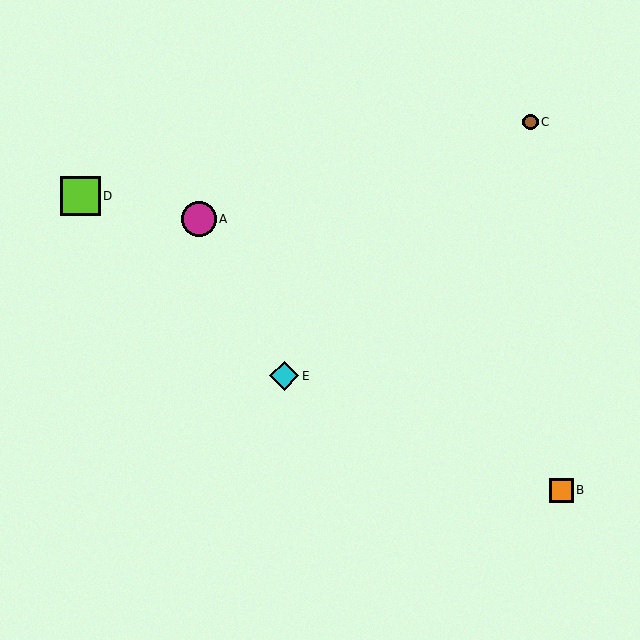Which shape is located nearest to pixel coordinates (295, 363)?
The cyan diamond (labeled E) at (284, 376) is nearest to that location.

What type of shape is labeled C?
Shape C is a brown circle.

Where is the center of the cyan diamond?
The center of the cyan diamond is at (284, 376).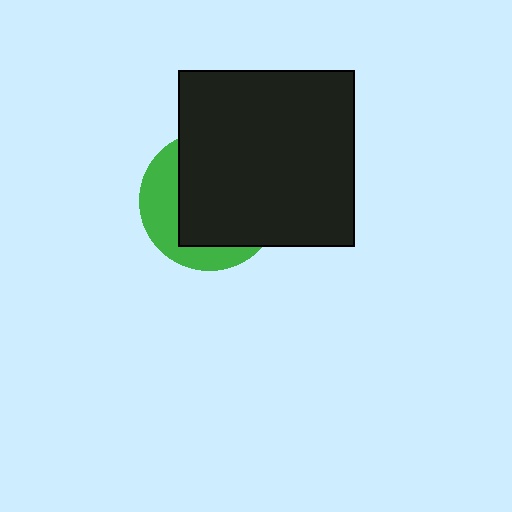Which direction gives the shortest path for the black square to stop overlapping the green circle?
Moving toward the upper-right gives the shortest separation.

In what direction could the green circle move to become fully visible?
The green circle could move toward the lower-left. That would shift it out from behind the black square entirely.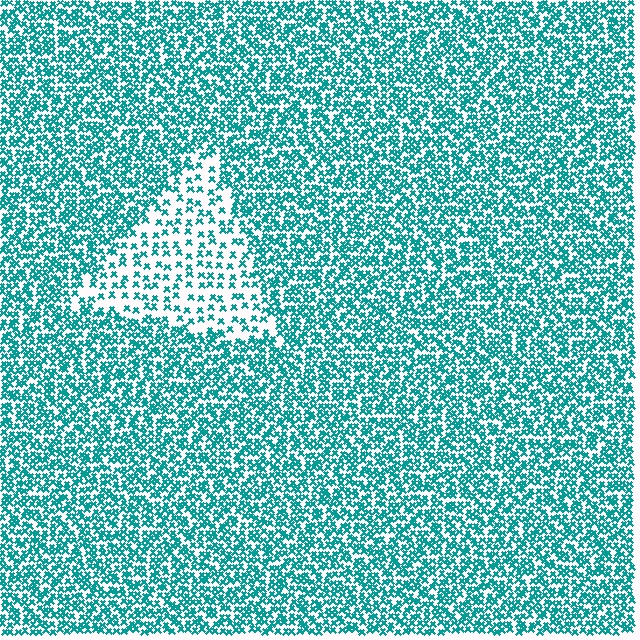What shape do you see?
I see a triangle.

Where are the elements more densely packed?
The elements are more densely packed outside the triangle boundary.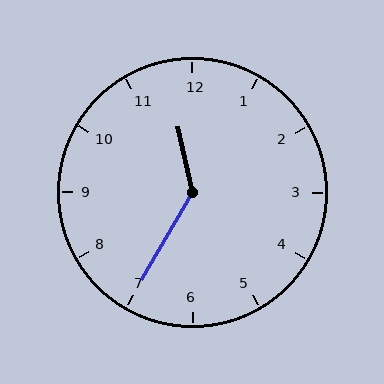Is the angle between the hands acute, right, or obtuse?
It is obtuse.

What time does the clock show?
11:35.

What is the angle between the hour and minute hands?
Approximately 138 degrees.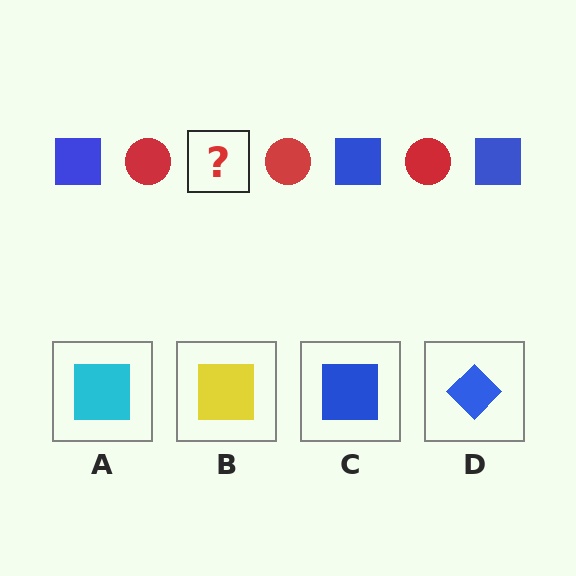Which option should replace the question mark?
Option C.